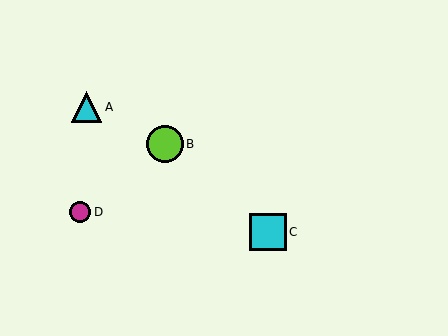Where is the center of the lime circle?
The center of the lime circle is at (165, 144).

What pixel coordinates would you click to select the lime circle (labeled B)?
Click at (165, 144) to select the lime circle B.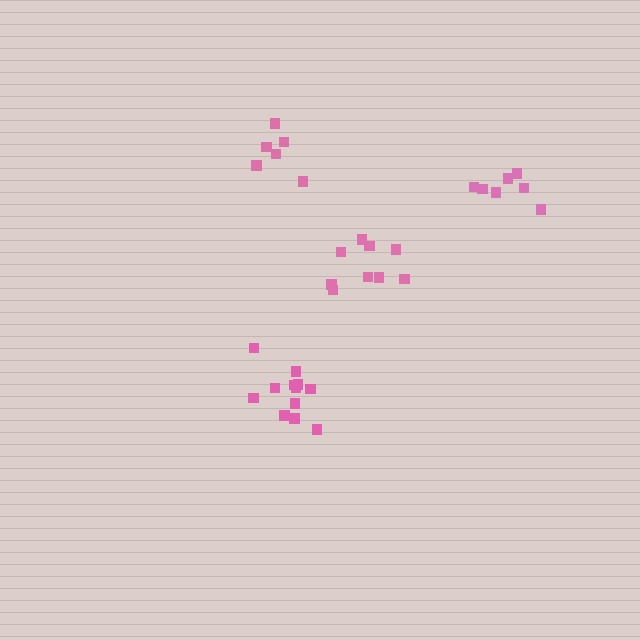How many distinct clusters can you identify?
There are 4 distinct clusters.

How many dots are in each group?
Group 1: 7 dots, Group 2: 12 dots, Group 3: 6 dots, Group 4: 9 dots (34 total).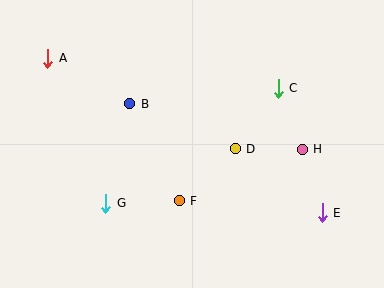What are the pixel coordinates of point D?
Point D is at (235, 149).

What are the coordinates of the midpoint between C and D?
The midpoint between C and D is at (257, 119).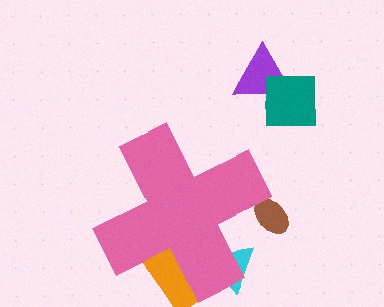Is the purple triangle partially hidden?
No, the purple triangle is fully visible.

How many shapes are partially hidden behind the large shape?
3 shapes are partially hidden.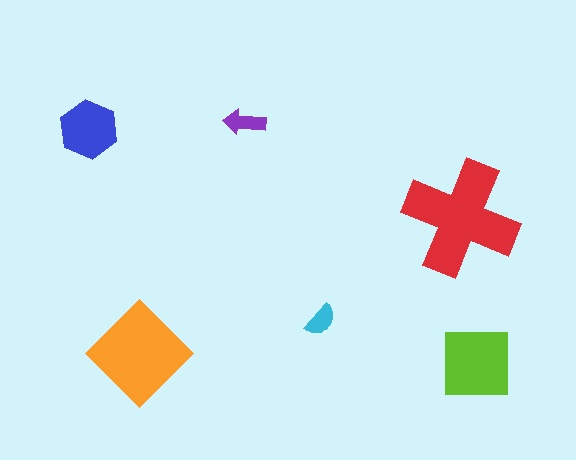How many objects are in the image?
There are 6 objects in the image.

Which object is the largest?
The red cross.